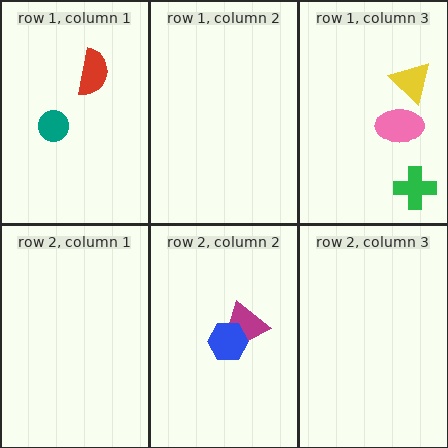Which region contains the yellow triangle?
The row 1, column 3 region.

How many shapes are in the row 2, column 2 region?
2.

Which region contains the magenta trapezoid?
The row 2, column 2 region.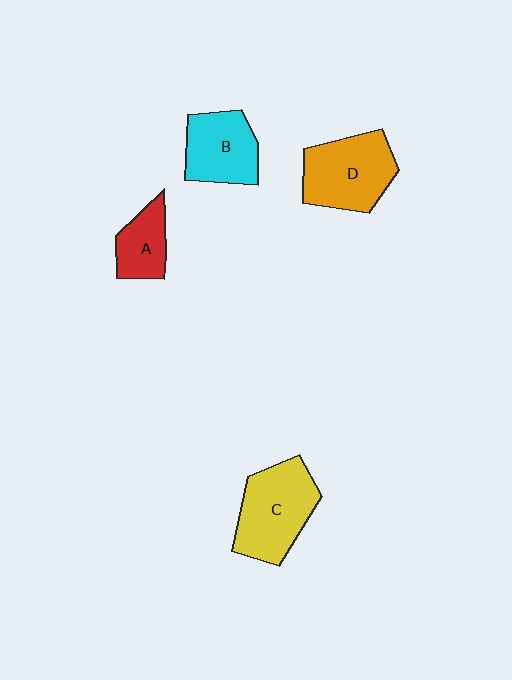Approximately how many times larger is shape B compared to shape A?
Approximately 1.5 times.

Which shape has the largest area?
Shape C (yellow).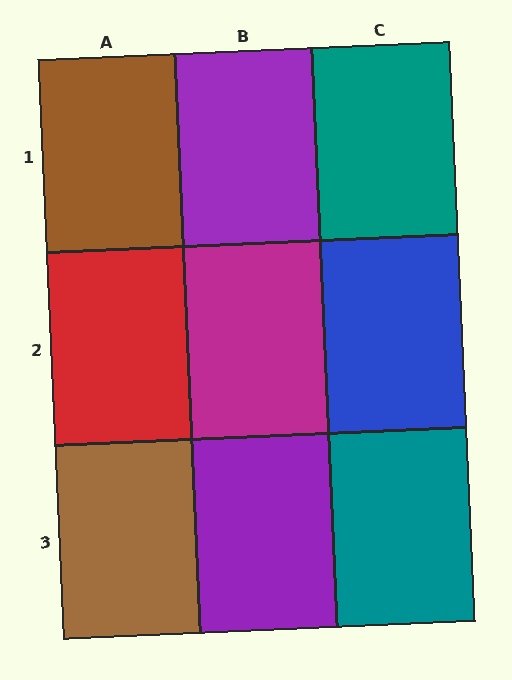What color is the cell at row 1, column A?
Brown.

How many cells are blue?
1 cell is blue.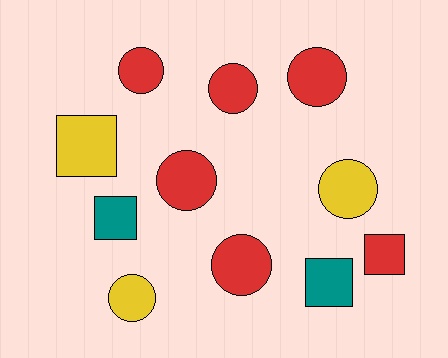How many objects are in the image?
There are 11 objects.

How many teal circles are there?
There are no teal circles.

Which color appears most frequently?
Red, with 6 objects.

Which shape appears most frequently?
Circle, with 7 objects.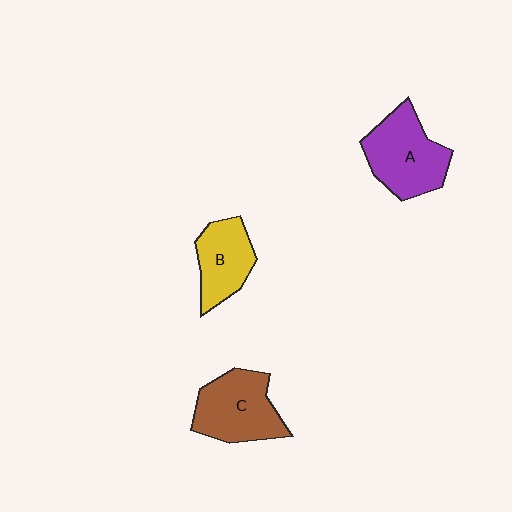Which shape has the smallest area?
Shape B (yellow).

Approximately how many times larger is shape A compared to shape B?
Approximately 1.4 times.